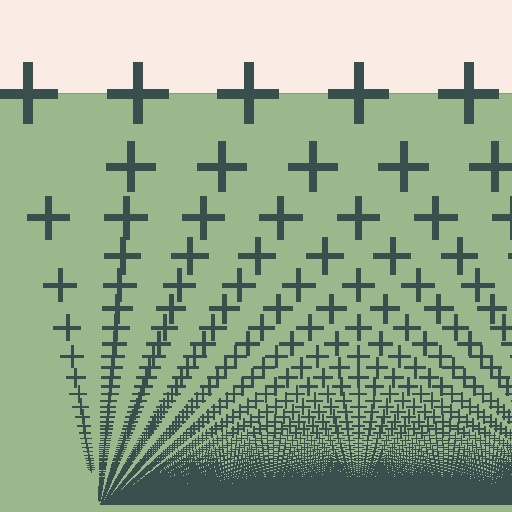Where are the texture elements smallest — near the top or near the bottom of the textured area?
Near the bottom.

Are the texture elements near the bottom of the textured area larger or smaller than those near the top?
Smaller. The gradient is inverted — elements near the bottom are smaller and denser.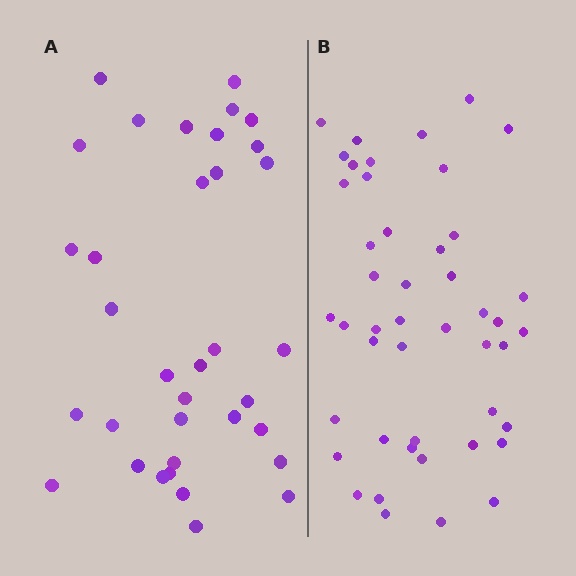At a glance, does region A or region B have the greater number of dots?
Region B (the right region) has more dots.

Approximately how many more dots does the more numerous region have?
Region B has roughly 12 or so more dots than region A.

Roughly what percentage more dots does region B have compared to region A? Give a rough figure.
About 30% more.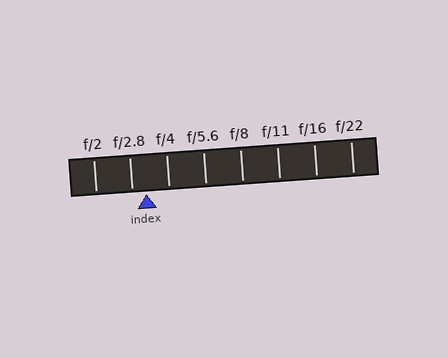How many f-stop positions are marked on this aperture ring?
There are 8 f-stop positions marked.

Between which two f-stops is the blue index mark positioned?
The index mark is between f/2.8 and f/4.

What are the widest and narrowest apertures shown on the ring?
The widest aperture shown is f/2 and the narrowest is f/22.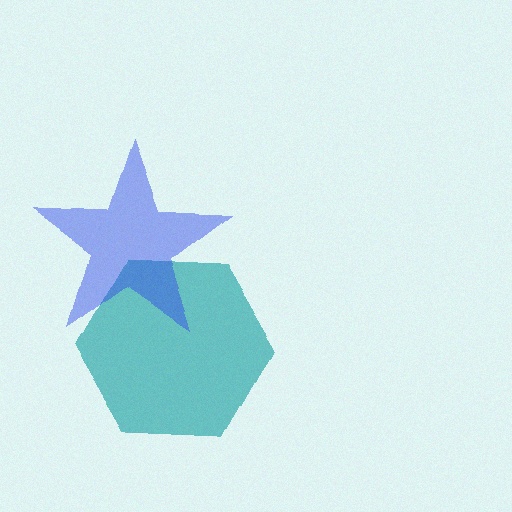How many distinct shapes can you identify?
There are 2 distinct shapes: a teal hexagon, a blue star.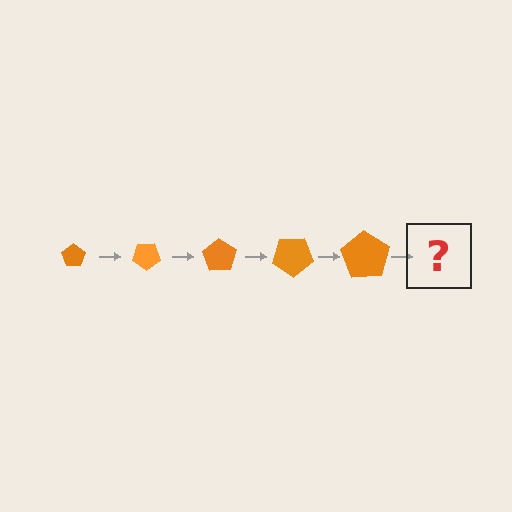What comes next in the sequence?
The next element should be a pentagon, larger than the previous one and rotated 175 degrees from the start.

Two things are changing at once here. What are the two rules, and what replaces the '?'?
The two rules are that the pentagon grows larger each step and it rotates 35 degrees each step. The '?' should be a pentagon, larger than the previous one and rotated 175 degrees from the start.